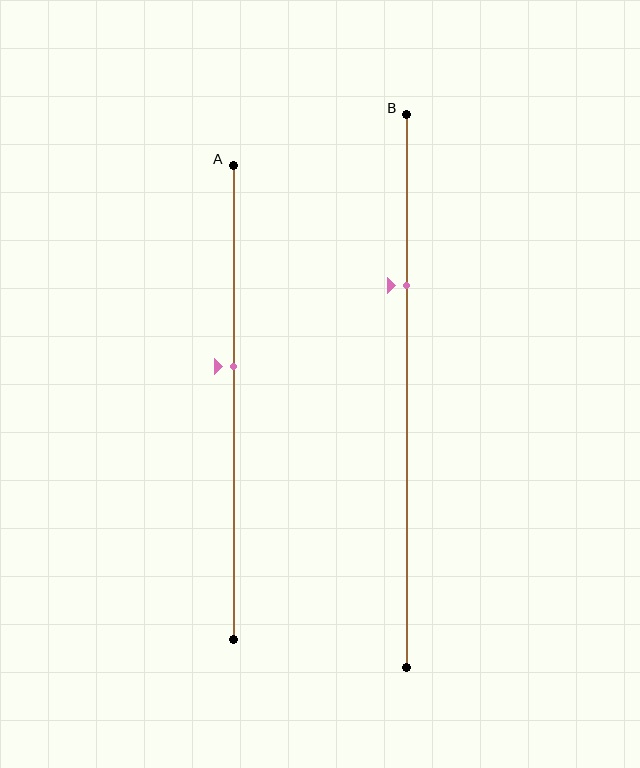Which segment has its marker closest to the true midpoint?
Segment A has its marker closest to the true midpoint.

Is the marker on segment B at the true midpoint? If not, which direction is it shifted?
No, the marker on segment B is shifted upward by about 19% of the segment length.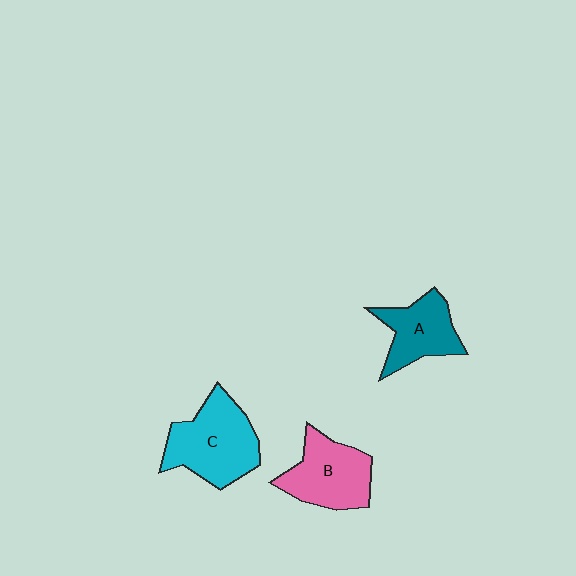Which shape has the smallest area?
Shape A (teal).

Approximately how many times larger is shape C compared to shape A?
Approximately 1.4 times.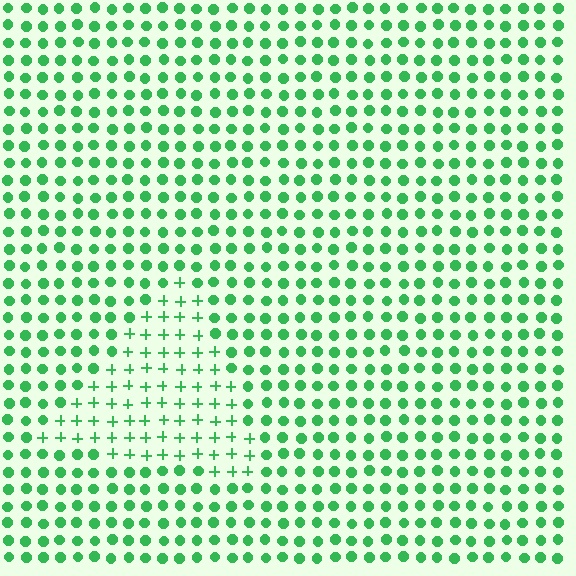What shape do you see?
I see a triangle.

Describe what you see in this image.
The image is filled with small green elements arranged in a uniform grid. A triangle-shaped region contains plus signs, while the surrounding area contains circles. The boundary is defined purely by the change in element shape.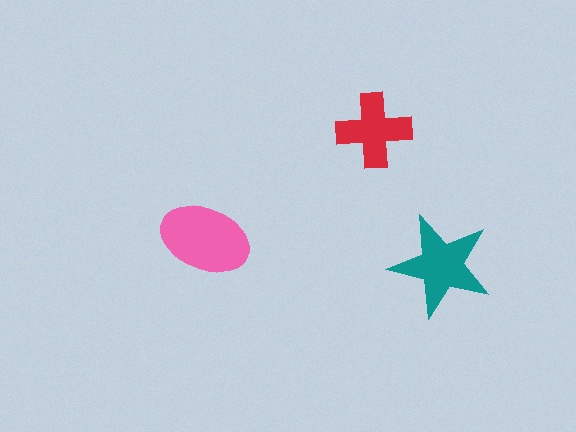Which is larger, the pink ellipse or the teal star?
The pink ellipse.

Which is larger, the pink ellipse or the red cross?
The pink ellipse.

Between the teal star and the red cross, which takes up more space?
The teal star.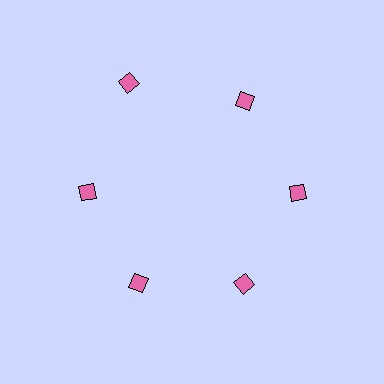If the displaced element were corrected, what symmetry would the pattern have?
It would have 6-fold rotational symmetry — the pattern would map onto itself every 60 degrees.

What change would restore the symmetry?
The symmetry would be restored by moving it inward, back onto the ring so that all 6 diamonds sit at equal angles and equal distance from the center.